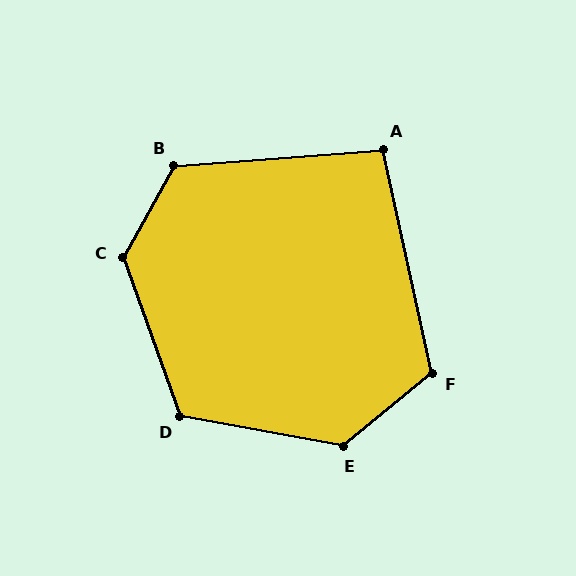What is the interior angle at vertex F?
Approximately 117 degrees (obtuse).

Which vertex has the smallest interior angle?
A, at approximately 98 degrees.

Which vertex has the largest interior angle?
C, at approximately 132 degrees.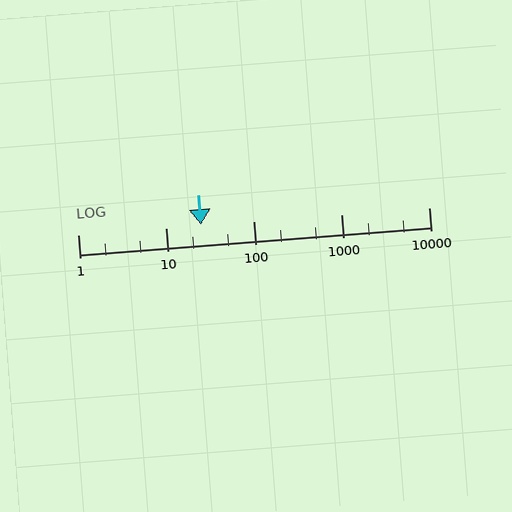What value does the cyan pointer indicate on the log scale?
The pointer indicates approximately 25.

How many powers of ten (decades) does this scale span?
The scale spans 4 decades, from 1 to 10000.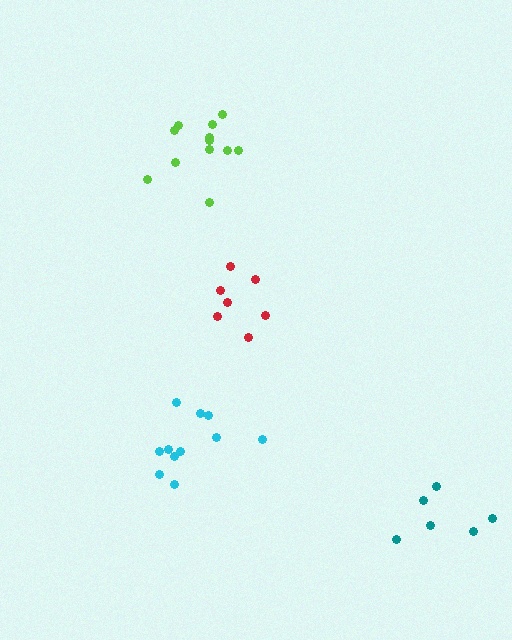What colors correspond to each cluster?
The clusters are colored: lime, red, teal, cyan.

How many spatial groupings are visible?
There are 4 spatial groupings.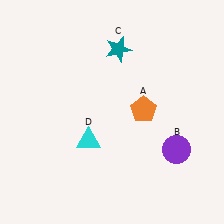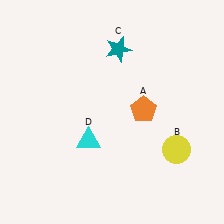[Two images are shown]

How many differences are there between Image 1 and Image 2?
There is 1 difference between the two images.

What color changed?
The circle (B) changed from purple in Image 1 to yellow in Image 2.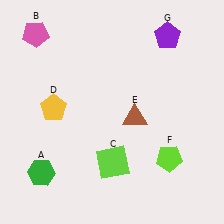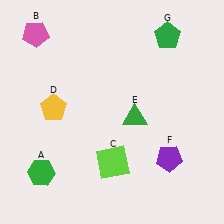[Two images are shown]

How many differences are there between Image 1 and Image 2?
There are 3 differences between the two images.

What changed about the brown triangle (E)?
In Image 1, E is brown. In Image 2, it changed to green.